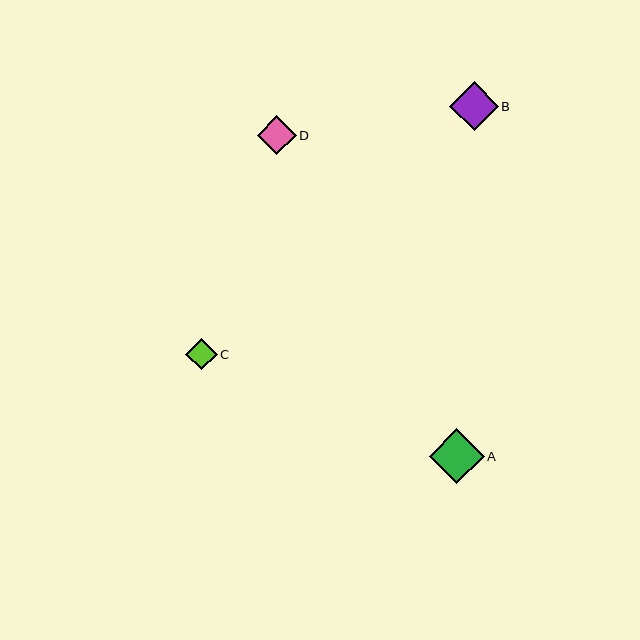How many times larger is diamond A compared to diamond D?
Diamond A is approximately 1.4 times the size of diamond D.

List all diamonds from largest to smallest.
From largest to smallest: A, B, D, C.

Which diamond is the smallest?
Diamond C is the smallest with a size of approximately 32 pixels.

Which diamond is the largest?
Diamond A is the largest with a size of approximately 55 pixels.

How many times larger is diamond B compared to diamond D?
Diamond B is approximately 1.3 times the size of diamond D.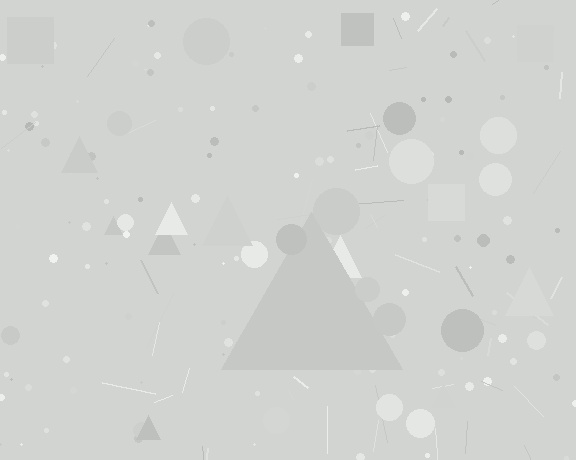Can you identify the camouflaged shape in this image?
The camouflaged shape is a triangle.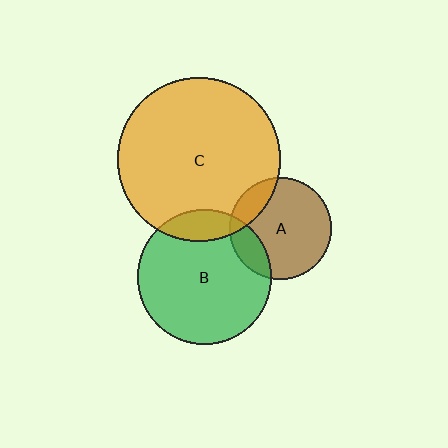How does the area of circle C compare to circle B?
Approximately 1.5 times.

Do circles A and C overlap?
Yes.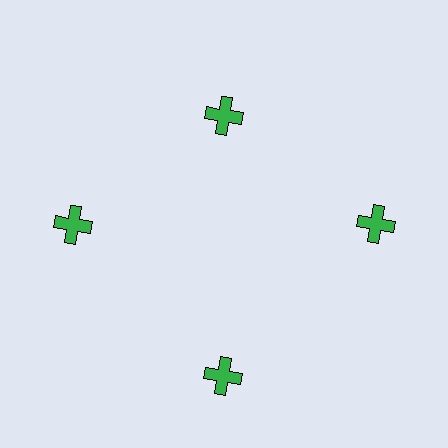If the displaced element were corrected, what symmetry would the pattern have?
It would have 4-fold rotational symmetry — the pattern would map onto itself every 90 degrees.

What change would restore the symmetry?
The symmetry would be restored by moving it outward, back onto the ring so that all 4 crosses sit at equal angles and equal distance from the center.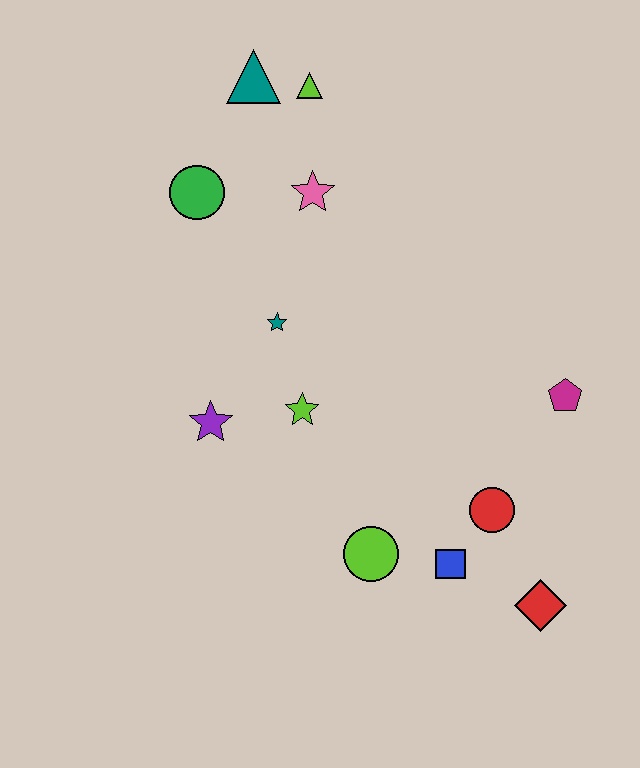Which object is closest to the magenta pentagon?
The red circle is closest to the magenta pentagon.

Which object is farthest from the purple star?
The red diamond is farthest from the purple star.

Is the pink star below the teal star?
No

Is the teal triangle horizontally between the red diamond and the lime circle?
No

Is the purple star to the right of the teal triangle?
No